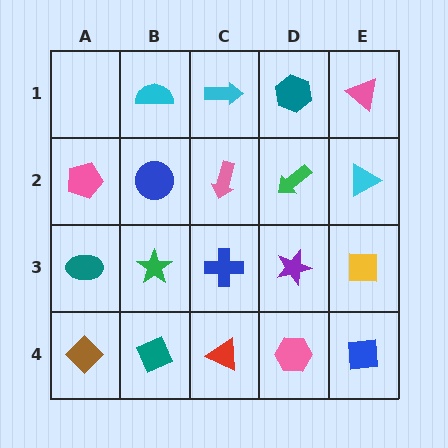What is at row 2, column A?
A pink pentagon.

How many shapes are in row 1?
4 shapes.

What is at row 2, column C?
A pink arrow.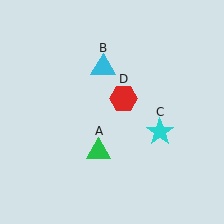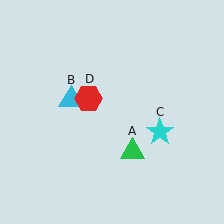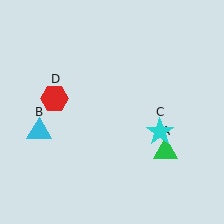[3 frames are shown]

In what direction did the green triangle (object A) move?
The green triangle (object A) moved right.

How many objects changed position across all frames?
3 objects changed position: green triangle (object A), cyan triangle (object B), red hexagon (object D).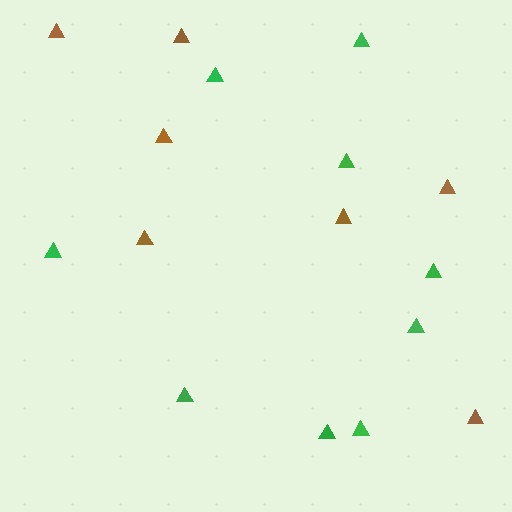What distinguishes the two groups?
There are 2 groups: one group of brown triangles (7) and one group of green triangles (9).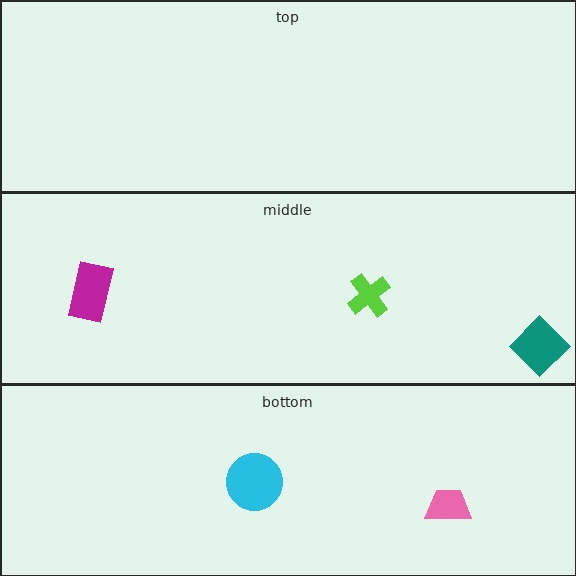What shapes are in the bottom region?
The pink trapezoid, the cyan circle.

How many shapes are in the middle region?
3.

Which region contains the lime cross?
The middle region.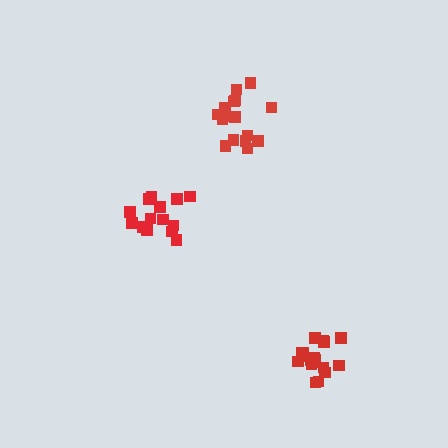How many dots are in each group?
Group 1: 16 dots, Group 2: 14 dots, Group 3: 18 dots (48 total).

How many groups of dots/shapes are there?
There are 3 groups.